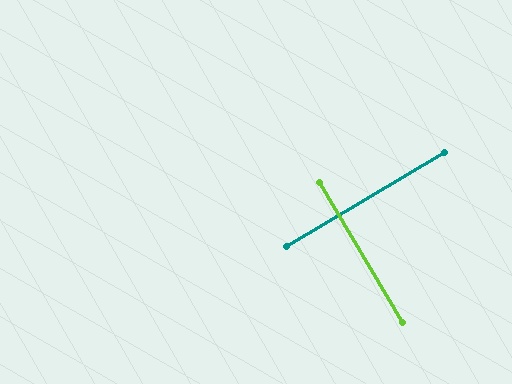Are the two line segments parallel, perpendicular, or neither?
Perpendicular — they meet at approximately 90°.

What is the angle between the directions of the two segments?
Approximately 90 degrees.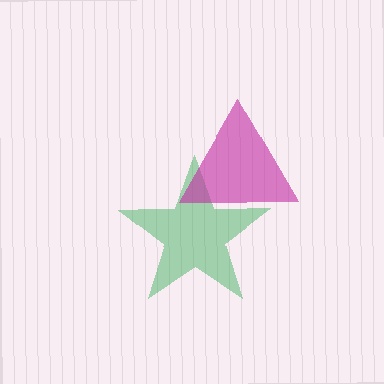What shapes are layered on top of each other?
The layered shapes are: a green star, a magenta triangle.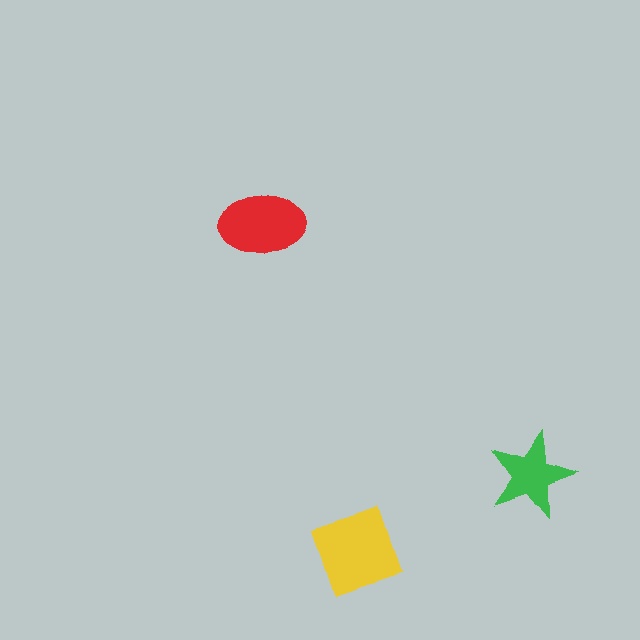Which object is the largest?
The yellow diamond.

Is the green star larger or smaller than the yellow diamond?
Smaller.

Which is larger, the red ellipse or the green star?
The red ellipse.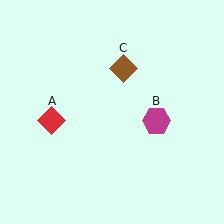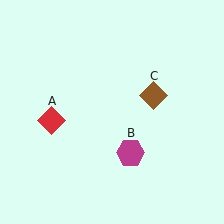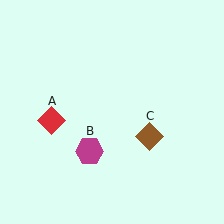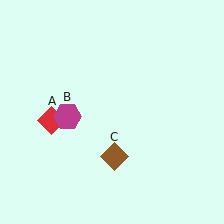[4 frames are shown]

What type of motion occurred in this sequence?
The magenta hexagon (object B), brown diamond (object C) rotated clockwise around the center of the scene.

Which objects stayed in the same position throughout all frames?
Red diamond (object A) remained stationary.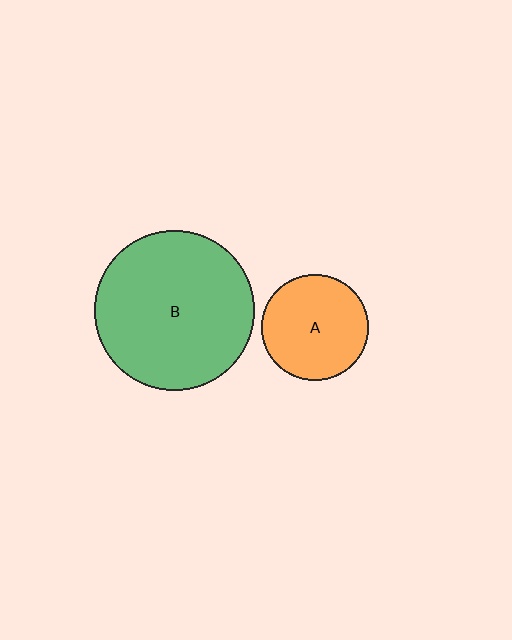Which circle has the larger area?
Circle B (green).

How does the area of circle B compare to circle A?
Approximately 2.3 times.